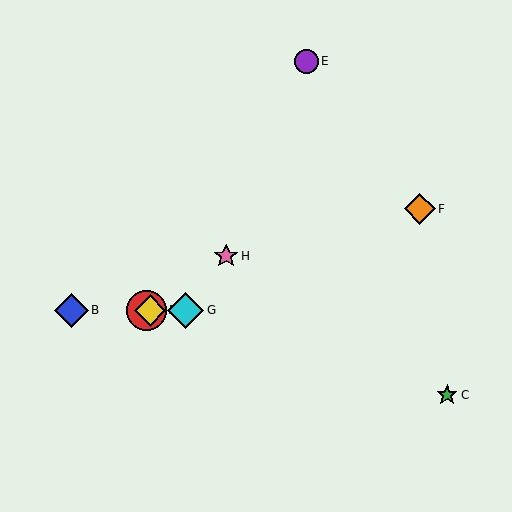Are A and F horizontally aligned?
No, A is at y≈310 and F is at y≈209.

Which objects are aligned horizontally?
Objects A, B, D, G are aligned horizontally.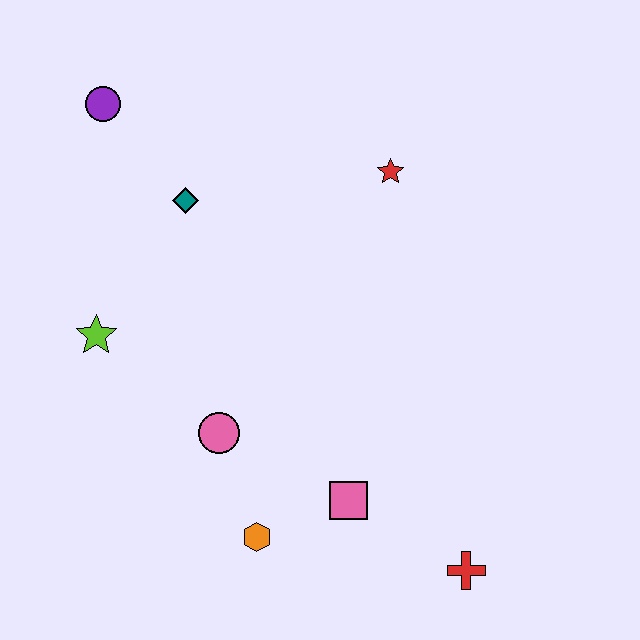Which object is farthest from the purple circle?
The red cross is farthest from the purple circle.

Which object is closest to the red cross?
The pink square is closest to the red cross.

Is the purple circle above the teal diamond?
Yes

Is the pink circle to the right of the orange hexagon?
No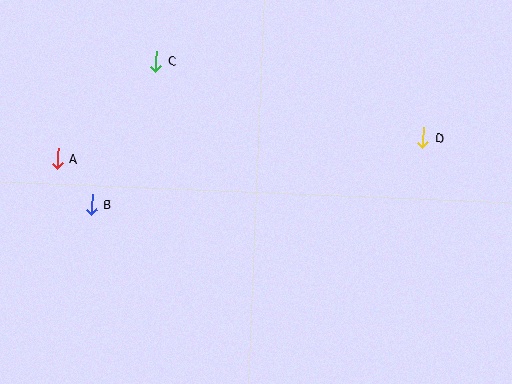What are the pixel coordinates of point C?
Point C is at (156, 61).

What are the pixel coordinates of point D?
Point D is at (423, 138).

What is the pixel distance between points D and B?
The distance between D and B is 338 pixels.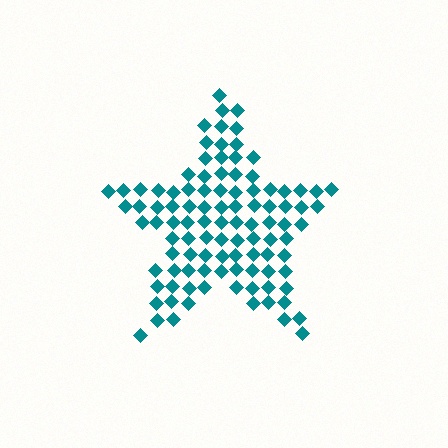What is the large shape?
The large shape is a star.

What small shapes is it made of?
It is made of small diamonds.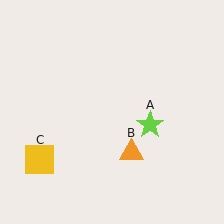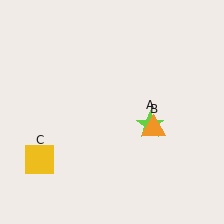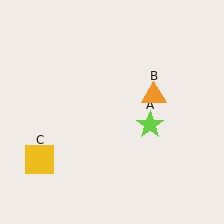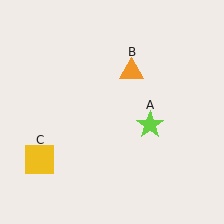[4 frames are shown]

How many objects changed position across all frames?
1 object changed position: orange triangle (object B).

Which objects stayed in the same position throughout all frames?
Lime star (object A) and yellow square (object C) remained stationary.